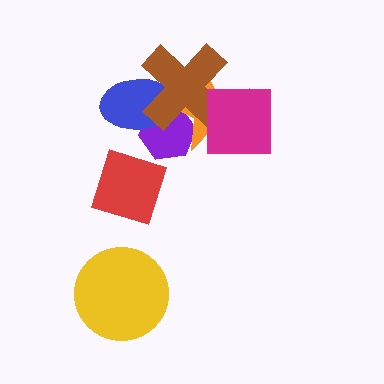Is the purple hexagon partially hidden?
Yes, it is partially covered by another shape.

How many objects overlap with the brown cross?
4 objects overlap with the brown cross.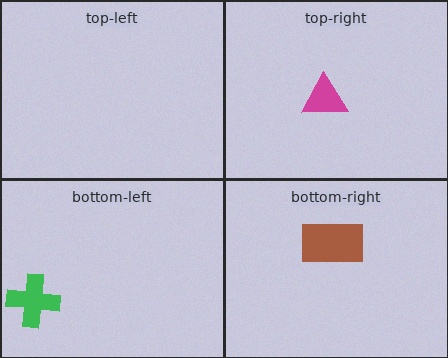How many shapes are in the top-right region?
1.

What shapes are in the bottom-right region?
The brown rectangle.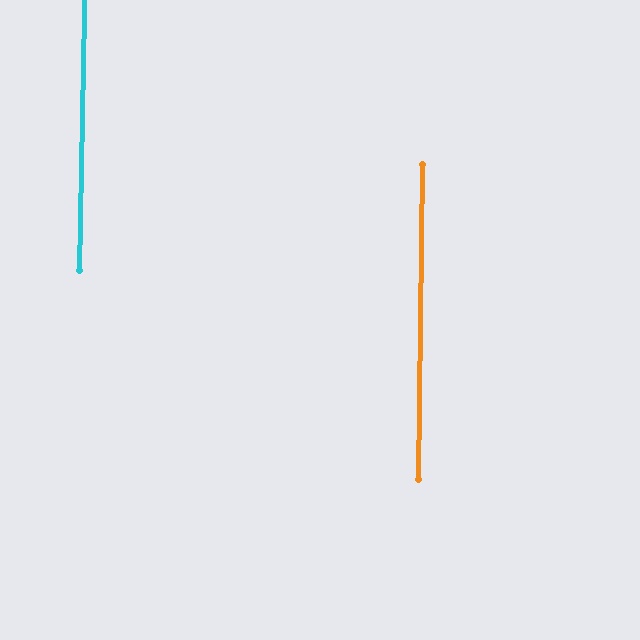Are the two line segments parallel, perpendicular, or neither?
Parallel — their directions differ by only 0.4°.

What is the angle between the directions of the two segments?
Approximately 0 degrees.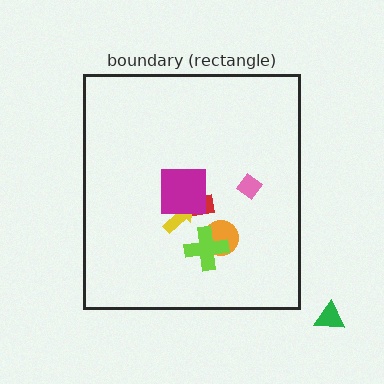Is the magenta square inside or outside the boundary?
Inside.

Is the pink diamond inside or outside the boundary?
Inside.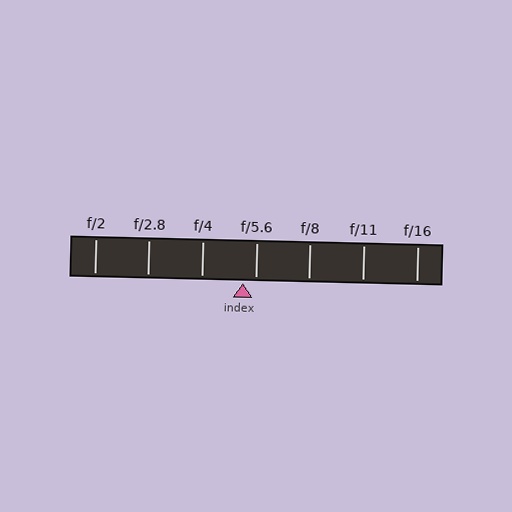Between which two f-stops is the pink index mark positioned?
The index mark is between f/4 and f/5.6.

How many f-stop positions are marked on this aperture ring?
There are 7 f-stop positions marked.